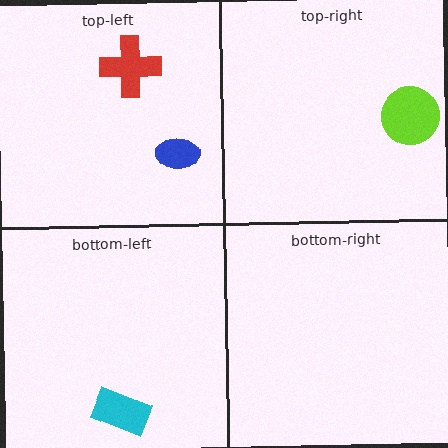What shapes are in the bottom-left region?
The cyan rectangle.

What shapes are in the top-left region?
The blue ellipse, the red cross.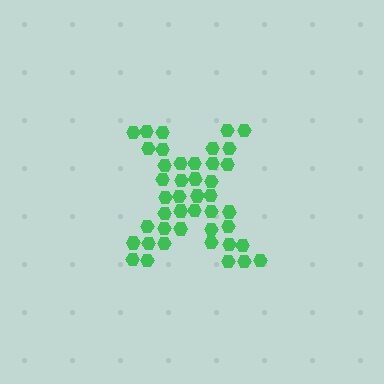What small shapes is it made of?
It is made of small hexagons.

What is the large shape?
The large shape is the letter X.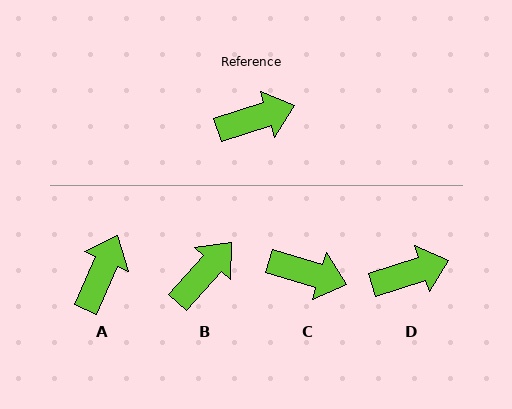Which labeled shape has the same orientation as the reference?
D.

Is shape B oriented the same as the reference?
No, it is off by about 30 degrees.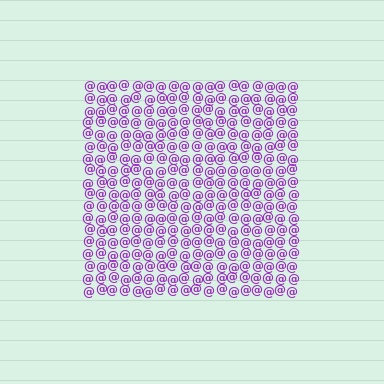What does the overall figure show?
The overall figure shows a square.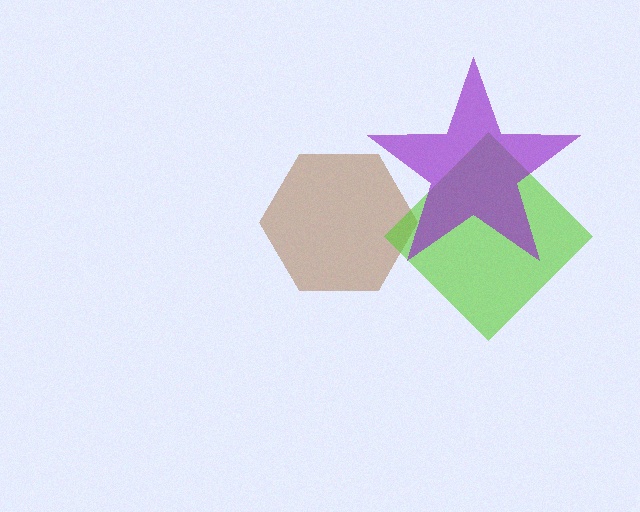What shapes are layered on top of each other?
The layered shapes are: a brown hexagon, a lime diamond, a purple star.